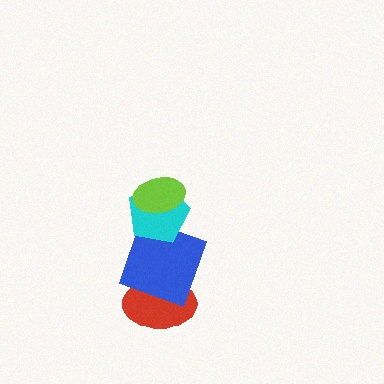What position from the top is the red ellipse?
The red ellipse is 4th from the top.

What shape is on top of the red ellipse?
The blue square is on top of the red ellipse.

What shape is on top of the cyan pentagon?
The lime ellipse is on top of the cyan pentagon.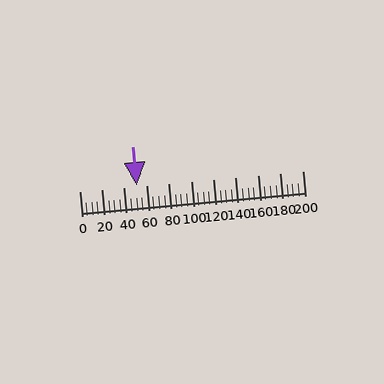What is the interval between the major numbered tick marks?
The major tick marks are spaced 20 units apart.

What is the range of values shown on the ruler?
The ruler shows values from 0 to 200.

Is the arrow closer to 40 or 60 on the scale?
The arrow is closer to 60.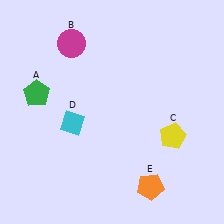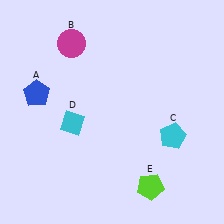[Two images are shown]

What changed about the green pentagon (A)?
In Image 1, A is green. In Image 2, it changed to blue.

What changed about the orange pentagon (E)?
In Image 1, E is orange. In Image 2, it changed to lime.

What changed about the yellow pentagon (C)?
In Image 1, C is yellow. In Image 2, it changed to cyan.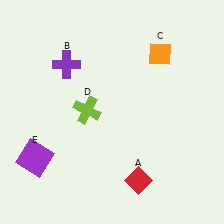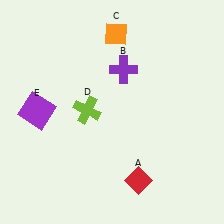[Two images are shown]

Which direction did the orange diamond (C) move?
The orange diamond (C) moved left.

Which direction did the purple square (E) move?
The purple square (E) moved up.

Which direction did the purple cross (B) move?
The purple cross (B) moved right.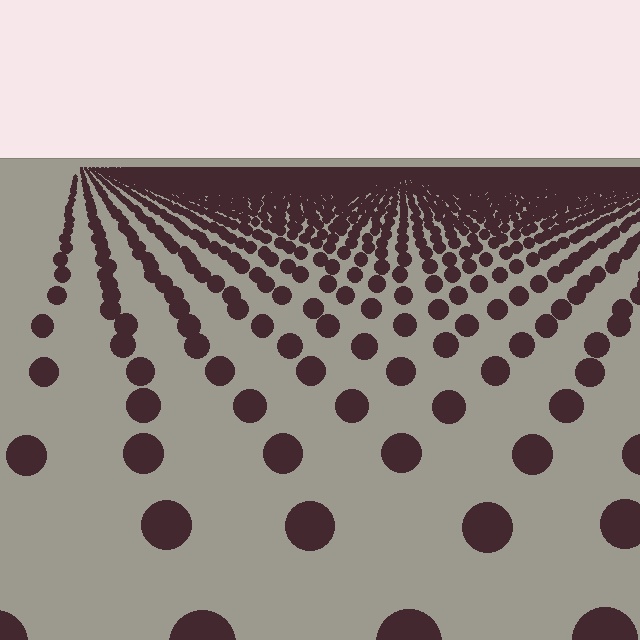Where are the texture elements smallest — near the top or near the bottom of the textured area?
Near the top.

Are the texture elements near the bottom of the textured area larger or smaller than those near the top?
Larger. Near the bottom, elements are closer to the viewer and appear at a bigger on-screen size.